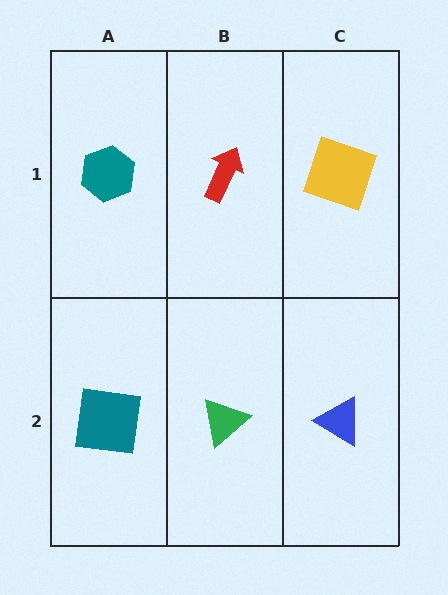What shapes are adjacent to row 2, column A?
A teal hexagon (row 1, column A), a green triangle (row 2, column B).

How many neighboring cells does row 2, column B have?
3.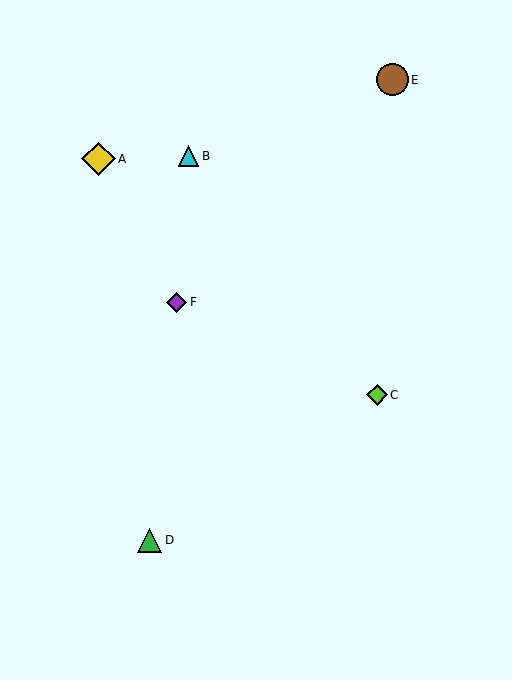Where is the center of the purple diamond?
The center of the purple diamond is at (177, 302).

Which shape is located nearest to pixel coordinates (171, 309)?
The purple diamond (labeled F) at (177, 302) is nearest to that location.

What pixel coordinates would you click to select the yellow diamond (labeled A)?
Click at (98, 159) to select the yellow diamond A.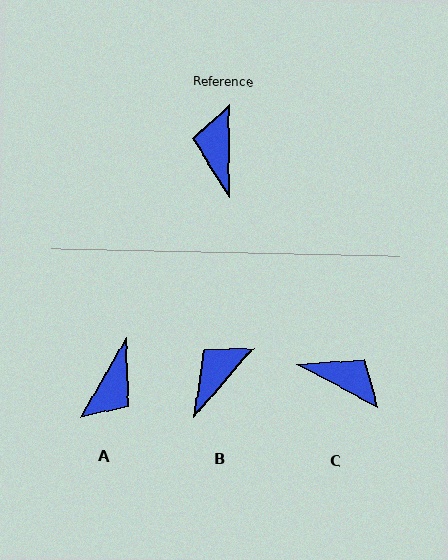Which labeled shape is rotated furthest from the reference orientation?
A, about 150 degrees away.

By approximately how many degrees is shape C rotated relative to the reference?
Approximately 118 degrees clockwise.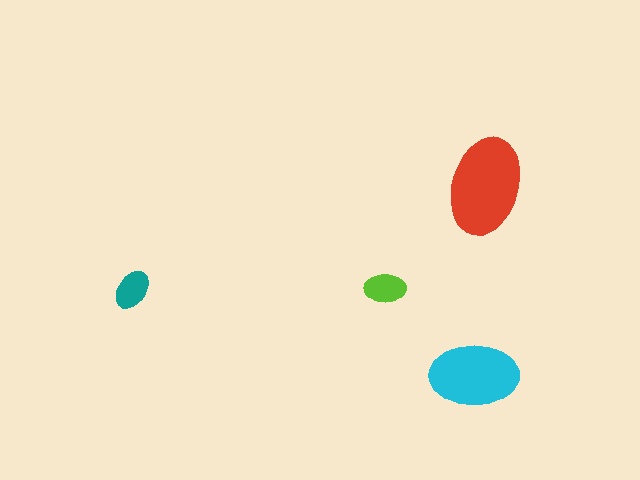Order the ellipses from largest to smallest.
the red one, the cyan one, the lime one, the teal one.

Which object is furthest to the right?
The red ellipse is rightmost.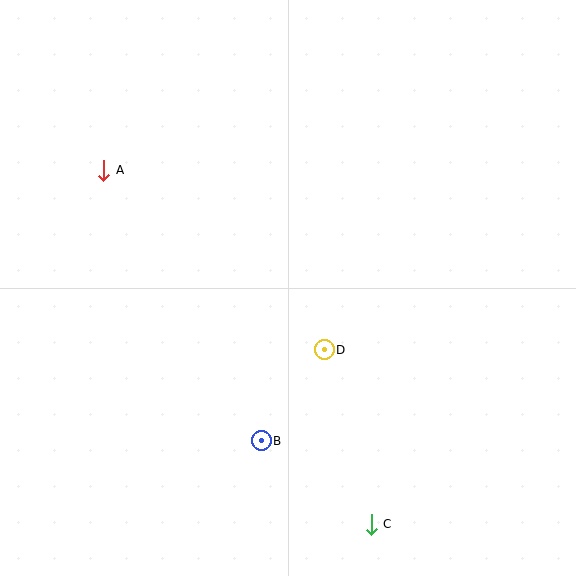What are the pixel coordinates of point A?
Point A is at (104, 170).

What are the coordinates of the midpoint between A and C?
The midpoint between A and C is at (237, 347).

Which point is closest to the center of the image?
Point D at (324, 350) is closest to the center.